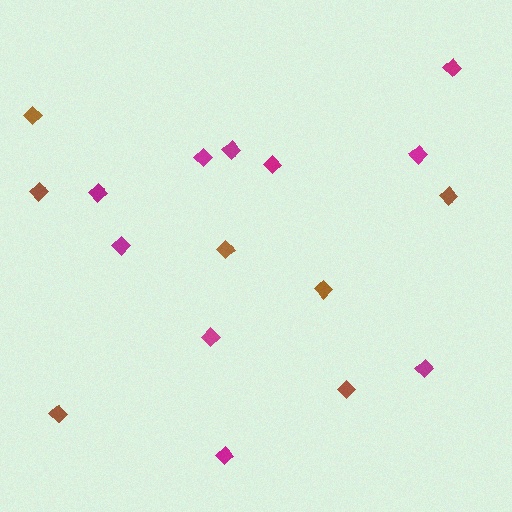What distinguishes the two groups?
There are 2 groups: one group of brown diamonds (7) and one group of magenta diamonds (10).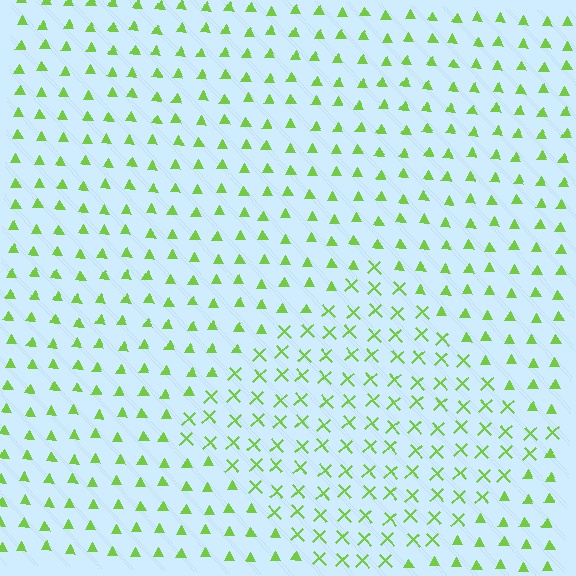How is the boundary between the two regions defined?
The boundary is defined by a change in element shape: X marks inside vs. triangles outside. All elements share the same color and spacing.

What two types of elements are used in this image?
The image uses X marks inside the diamond region and triangles outside it.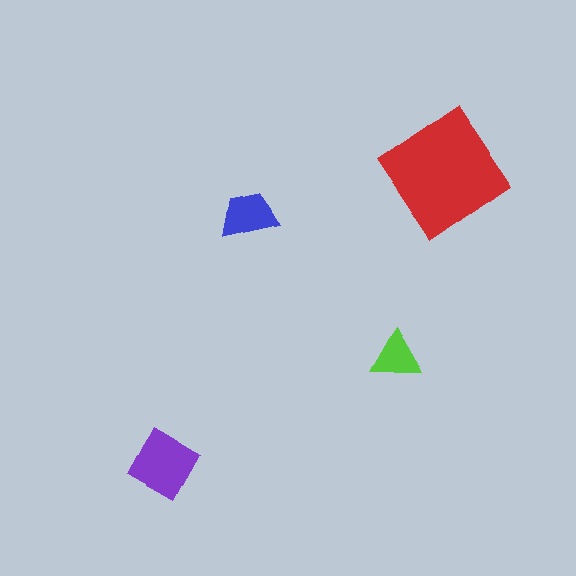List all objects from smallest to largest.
The lime triangle, the blue trapezoid, the purple diamond, the red diamond.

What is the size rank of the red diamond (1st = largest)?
1st.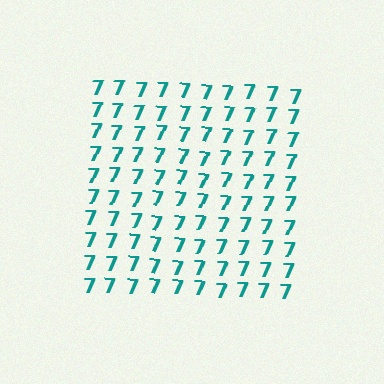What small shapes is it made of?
It is made of small digit 7's.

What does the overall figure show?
The overall figure shows a square.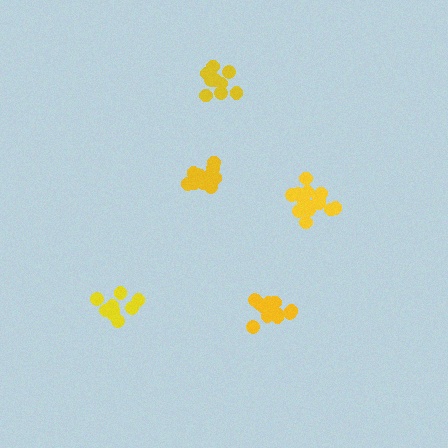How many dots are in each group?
Group 1: 13 dots, Group 2: 12 dots, Group 3: 15 dots, Group 4: 10 dots, Group 5: 11 dots (61 total).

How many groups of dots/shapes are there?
There are 5 groups.